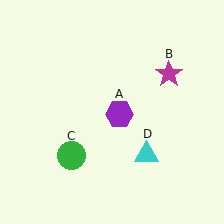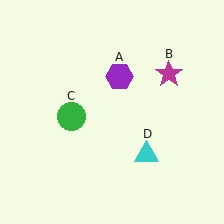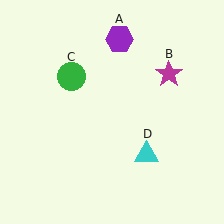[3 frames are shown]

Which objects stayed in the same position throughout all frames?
Magenta star (object B) and cyan triangle (object D) remained stationary.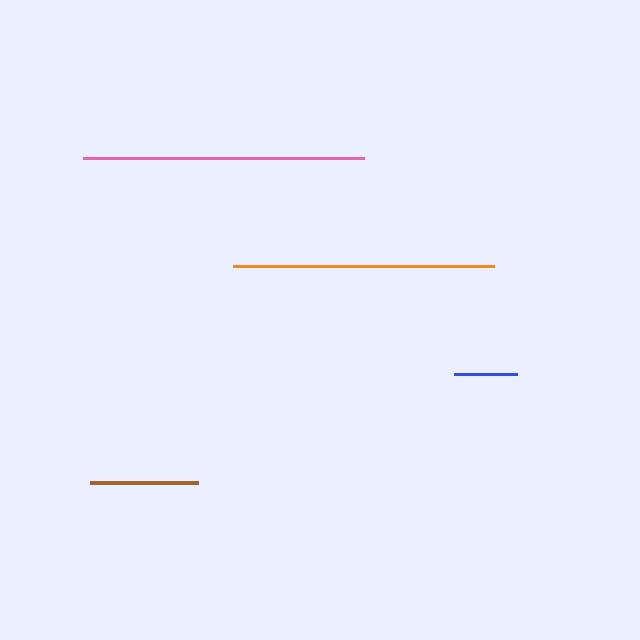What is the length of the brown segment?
The brown segment is approximately 108 pixels long.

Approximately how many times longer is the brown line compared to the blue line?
The brown line is approximately 1.7 times the length of the blue line.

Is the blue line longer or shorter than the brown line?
The brown line is longer than the blue line.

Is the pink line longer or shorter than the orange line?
The pink line is longer than the orange line.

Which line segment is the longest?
The pink line is the longest at approximately 281 pixels.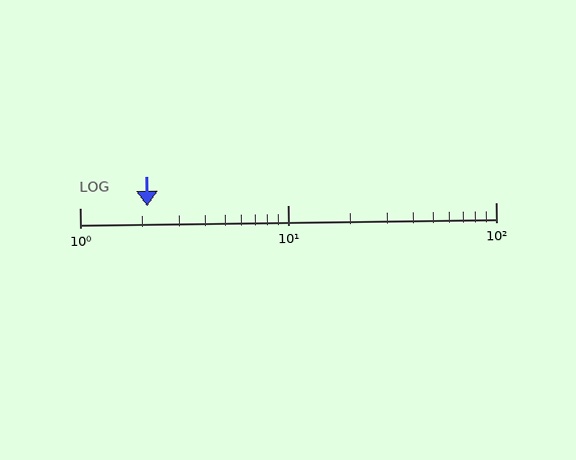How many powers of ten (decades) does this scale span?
The scale spans 2 decades, from 1 to 100.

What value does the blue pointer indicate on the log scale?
The pointer indicates approximately 2.1.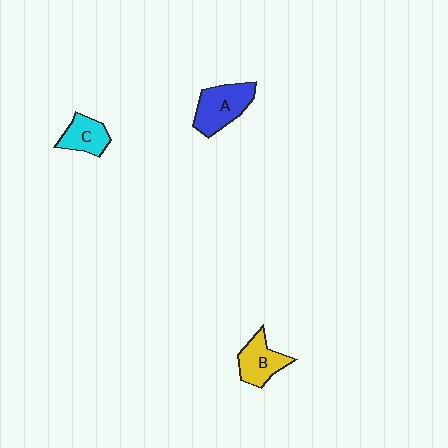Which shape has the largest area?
Shape A (blue).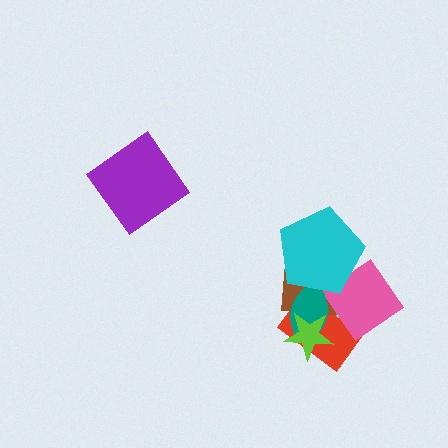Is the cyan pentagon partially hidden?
No, no other shape covers it.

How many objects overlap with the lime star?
3 objects overlap with the lime star.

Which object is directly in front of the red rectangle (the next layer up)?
The brown square is directly in front of the red rectangle.